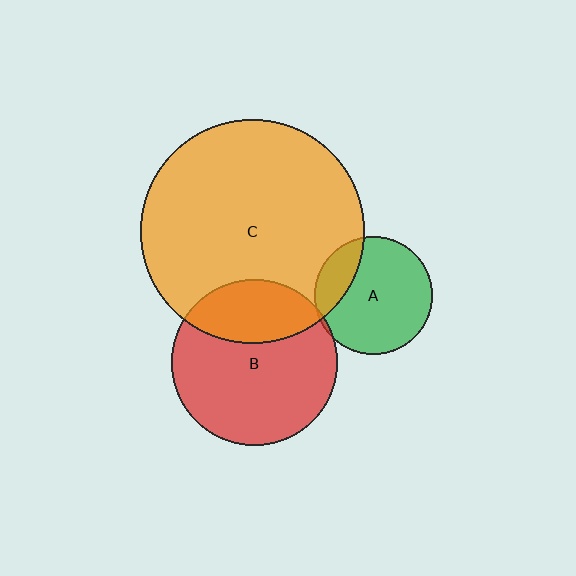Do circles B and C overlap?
Yes.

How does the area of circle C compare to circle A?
Approximately 3.6 times.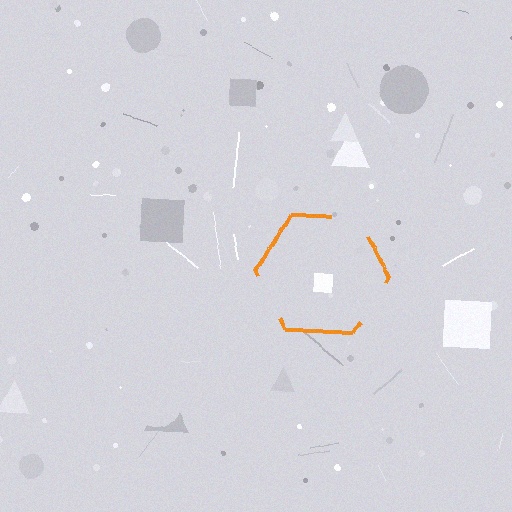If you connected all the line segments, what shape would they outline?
They would outline a hexagon.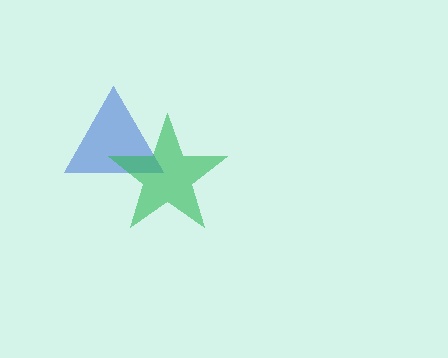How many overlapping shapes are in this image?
There are 2 overlapping shapes in the image.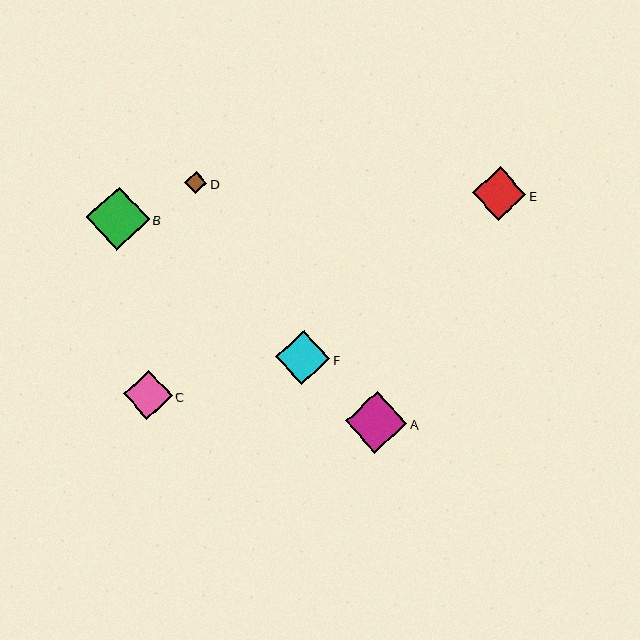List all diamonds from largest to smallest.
From largest to smallest: B, A, F, E, C, D.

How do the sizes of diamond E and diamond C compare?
Diamond E and diamond C are approximately the same size.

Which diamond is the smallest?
Diamond D is the smallest with a size of approximately 22 pixels.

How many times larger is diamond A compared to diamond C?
Diamond A is approximately 1.3 times the size of diamond C.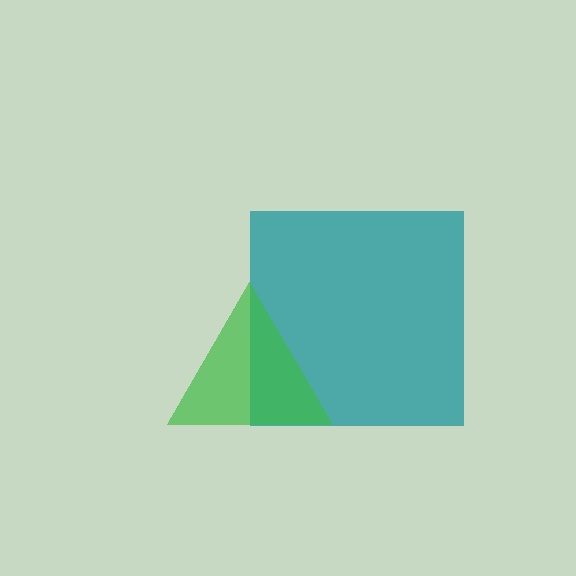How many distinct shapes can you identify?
There are 2 distinct shapes: a teal square, a green triangle.